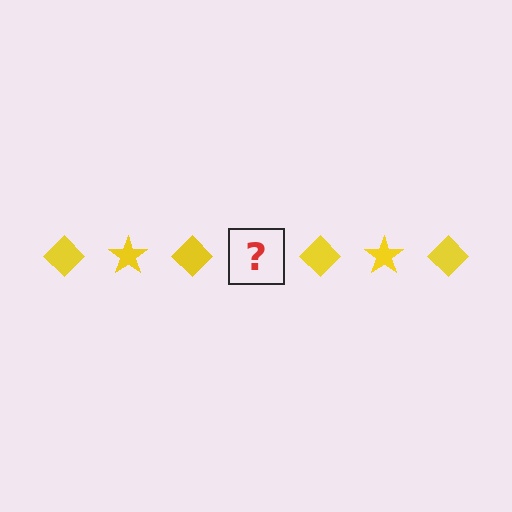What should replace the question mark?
The question mark should be replaced with a yellow star.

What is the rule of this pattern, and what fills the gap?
The rule is that the pattern cycles through diamond, star shapes in yellow. The gap should be filled with a yellow star.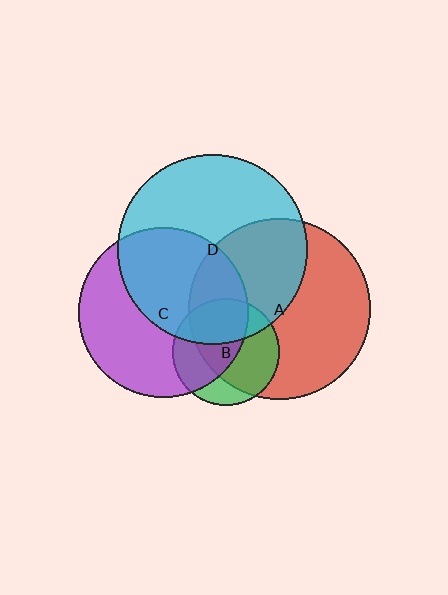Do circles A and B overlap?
Yes.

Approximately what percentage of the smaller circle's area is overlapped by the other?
Approximately 70%.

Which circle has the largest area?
Circle D (cyan).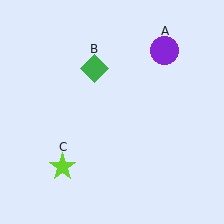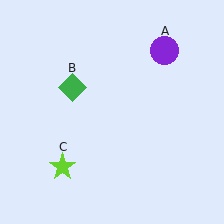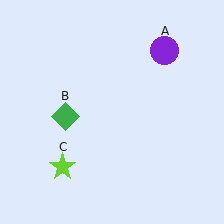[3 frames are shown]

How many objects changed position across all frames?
1 object changed position: green diamond (object B).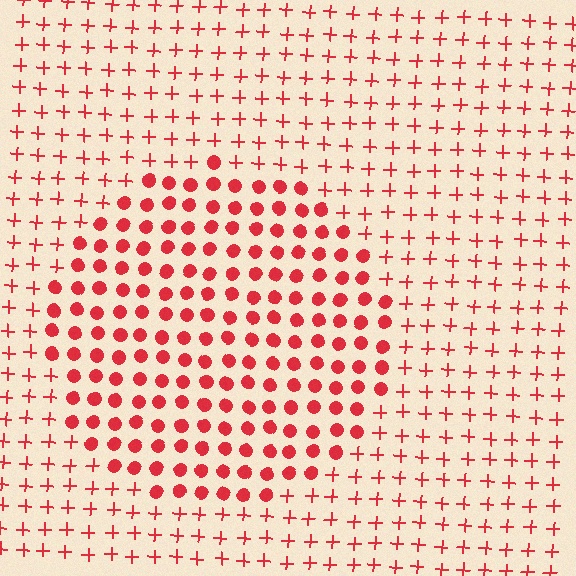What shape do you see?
I see a circle.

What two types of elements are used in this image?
The image uses circles inside the circle region and plus signs outside it.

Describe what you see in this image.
The image is filled with small red elements arranged in a uniform grid. A circle-shaped region contains circles, while the surrounding area contains plus signs. The boundary is defined purely by the change in element shape.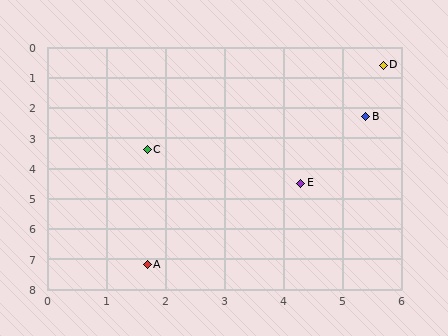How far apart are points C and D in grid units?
Points C and D are about 4.9 grid units apart.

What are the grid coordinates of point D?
Point D is at approximately (5.7, 0.6).